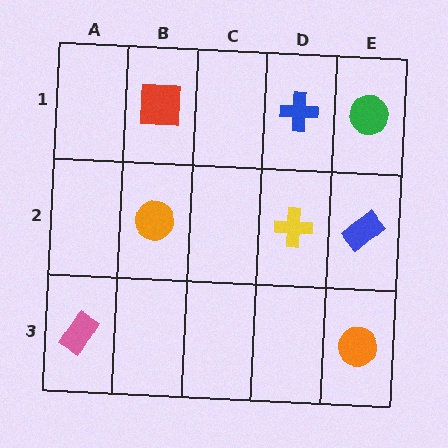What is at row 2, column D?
A yellow cross.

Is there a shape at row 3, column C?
No, that cell is empty.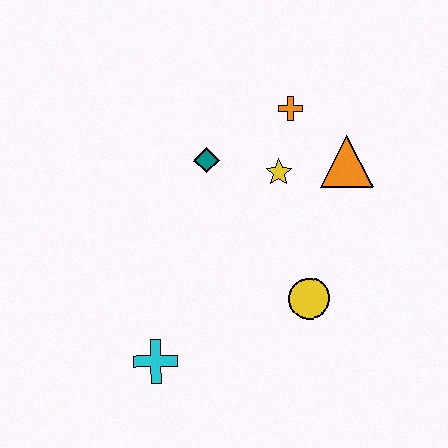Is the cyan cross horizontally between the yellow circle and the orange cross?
No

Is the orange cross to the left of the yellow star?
No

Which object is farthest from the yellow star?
The cyan cross is farthest from the yellow star.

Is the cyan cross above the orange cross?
No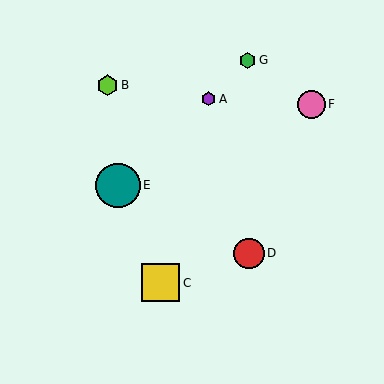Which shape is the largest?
The teal circle (labeled E) is the largest.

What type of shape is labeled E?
Shape E is a teal circle.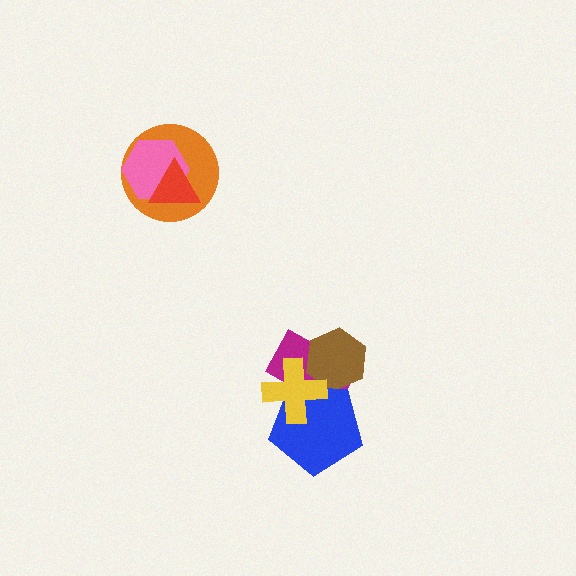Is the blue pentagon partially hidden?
Yes, it is partially covered by another shape.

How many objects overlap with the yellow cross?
3 objects overlap with the yellow cross.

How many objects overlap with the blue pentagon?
3 objects overlap with the blue pentagon.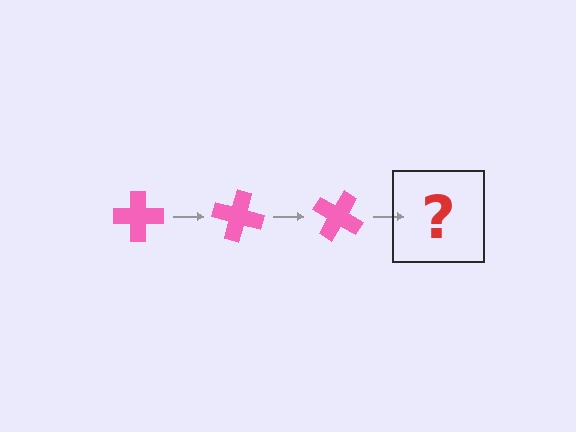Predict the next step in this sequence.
The next step is a pink cross rotated 45 degrees.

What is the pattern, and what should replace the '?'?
The pattern is that the cross rotates 15 degrees each step. The '?' should be a pink cross rotated 45 degrees.